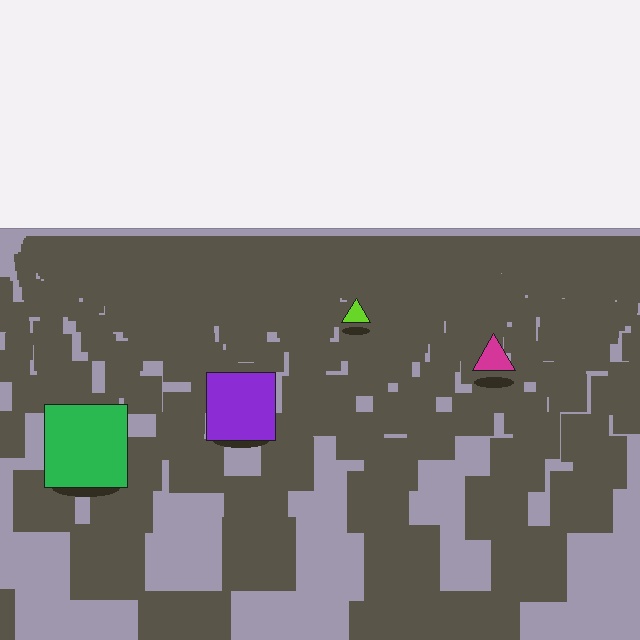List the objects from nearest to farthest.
From nearest to farthest: the green square, the purple square, the magenta triangle, the lime triangle.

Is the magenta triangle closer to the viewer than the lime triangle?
Yes. The magenta triangle is closer — you can tell from the texture gradient: the ground texture is coarser near it.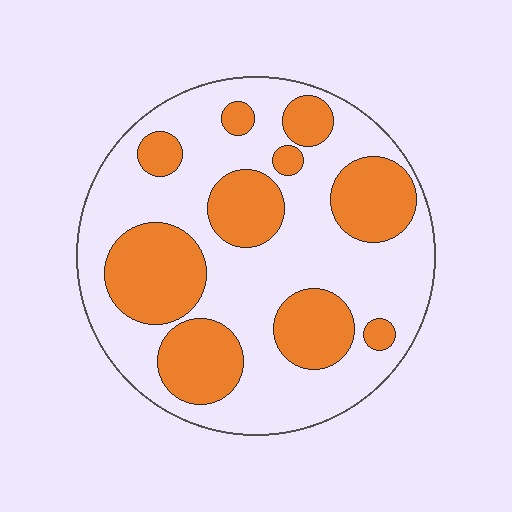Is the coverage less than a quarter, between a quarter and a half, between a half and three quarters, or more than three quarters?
Between a quarter and a half.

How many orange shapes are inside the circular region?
10.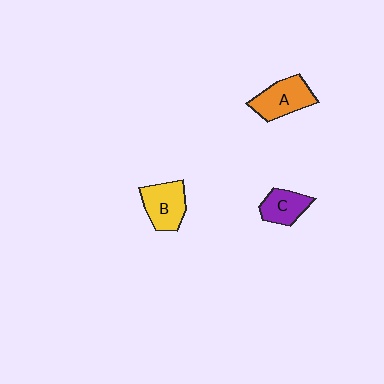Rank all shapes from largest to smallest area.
From largest to smallest: A (orange), B (yellow), C (purple).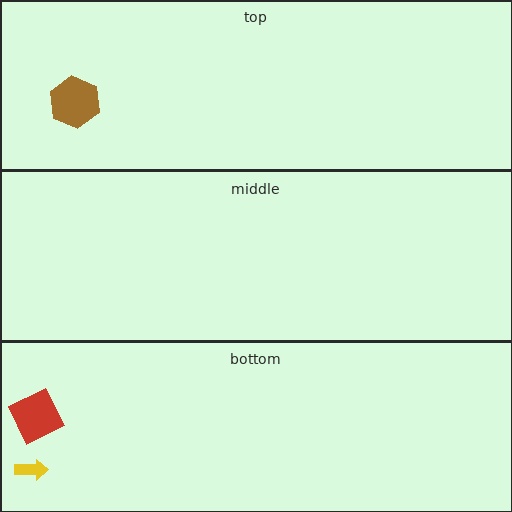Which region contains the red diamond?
The bottom region.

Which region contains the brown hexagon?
The top region.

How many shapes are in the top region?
1.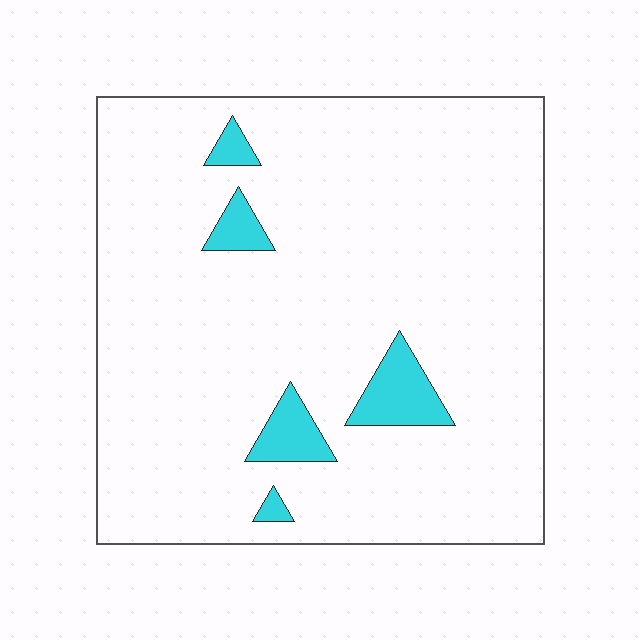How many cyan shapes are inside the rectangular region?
5.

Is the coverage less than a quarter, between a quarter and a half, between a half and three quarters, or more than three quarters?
Less than a quarter.